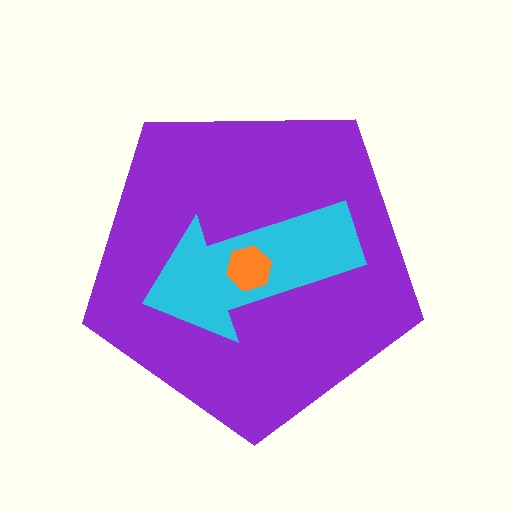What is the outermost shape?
The purple pentagon.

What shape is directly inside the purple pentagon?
The cyan arrow.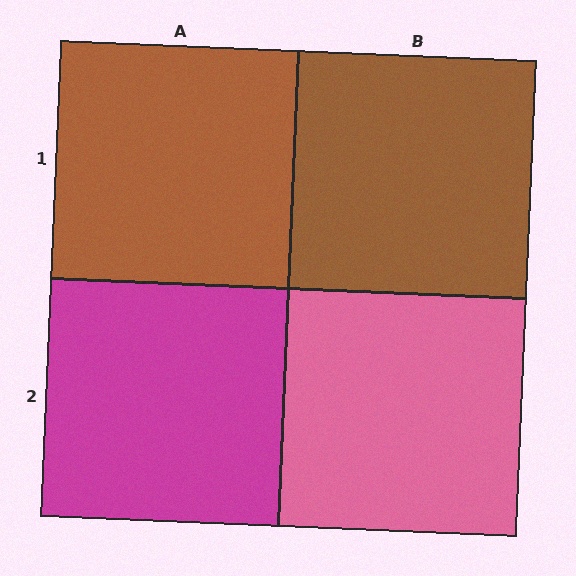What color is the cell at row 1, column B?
Brown.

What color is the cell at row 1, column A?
Brown.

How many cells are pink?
1 cell is pink.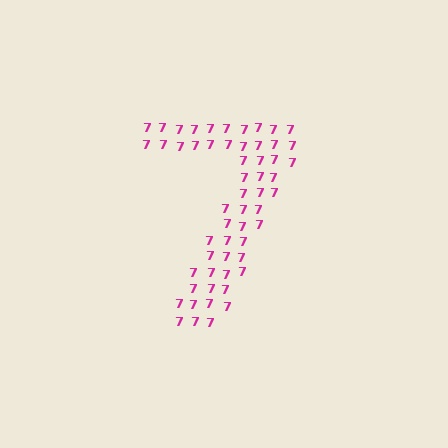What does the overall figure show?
The overall figure shows the digit 7.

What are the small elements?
The small elements are digit 7's.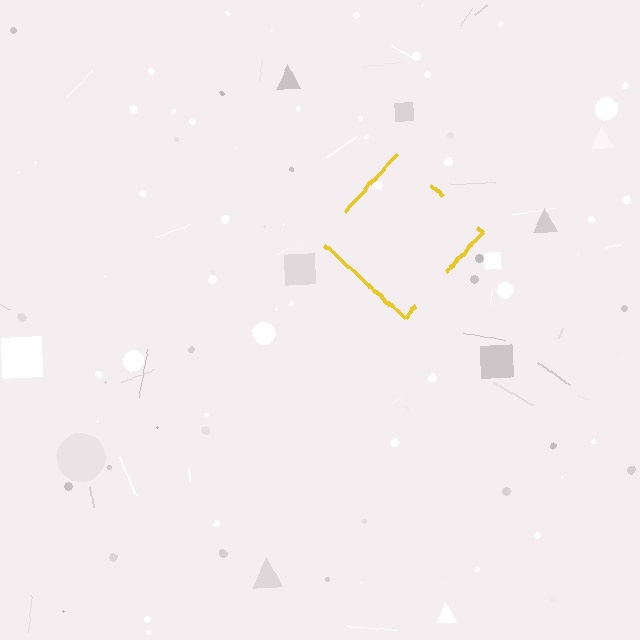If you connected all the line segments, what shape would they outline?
They would outline a diamond.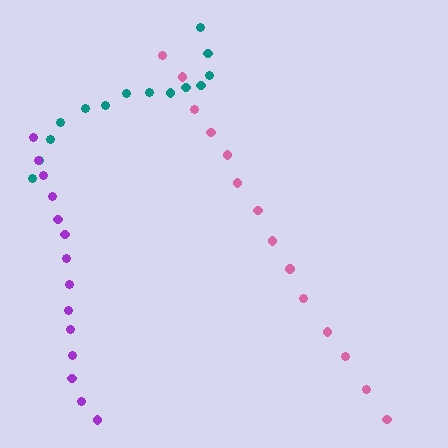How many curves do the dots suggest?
There are 3 distinct paths.